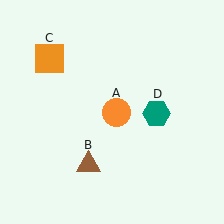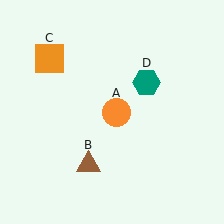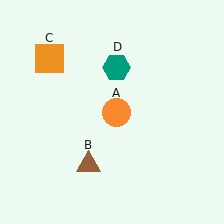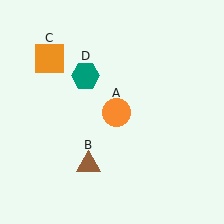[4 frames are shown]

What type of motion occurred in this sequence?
The teal hexagon (object D) rotated counterclockwise around the center of the scene.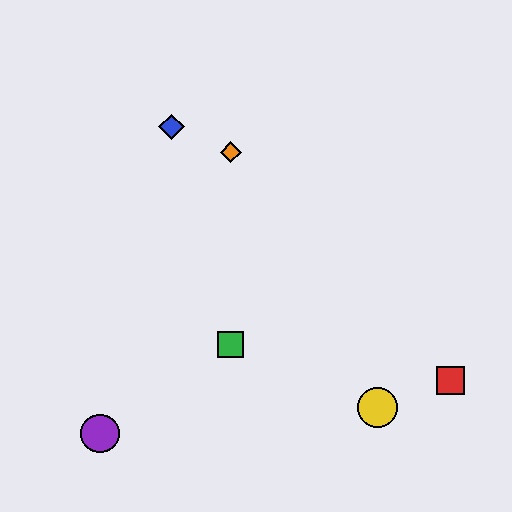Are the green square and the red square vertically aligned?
No, the green square is at x≈231 and the red square is at x≈450.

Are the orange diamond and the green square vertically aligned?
Yes, both are at x≈231.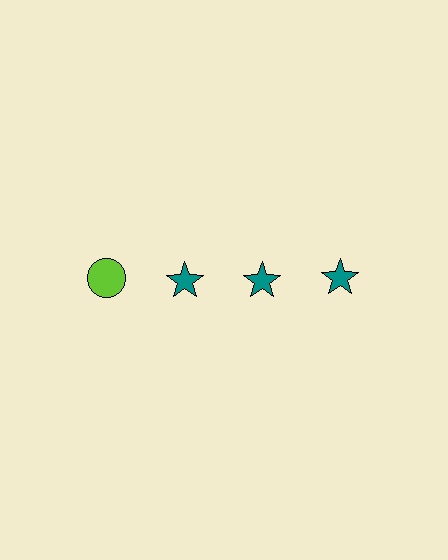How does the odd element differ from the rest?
It differs in both color (lime instead of teal) and shape (circle instead of star).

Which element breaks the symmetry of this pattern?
The lime circle in the top row, leftmost column breaks the symmetry. All other shapes are teal stars.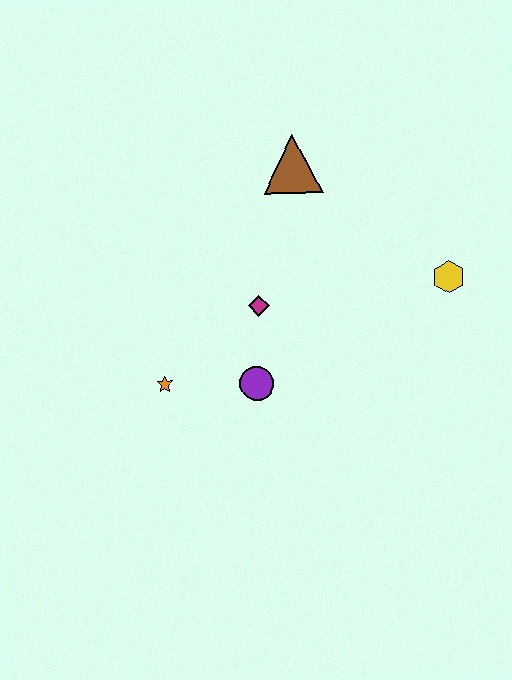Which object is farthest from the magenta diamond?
The yellow hexagon is farthest from the magenta diamond.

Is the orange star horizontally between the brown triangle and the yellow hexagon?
No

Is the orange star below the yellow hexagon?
Yes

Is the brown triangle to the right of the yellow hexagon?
No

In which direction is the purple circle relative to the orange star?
The purple circle is to the right of the orange star.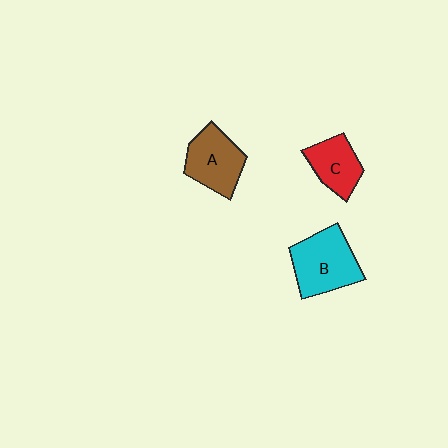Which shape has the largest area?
Shape B (cyan).